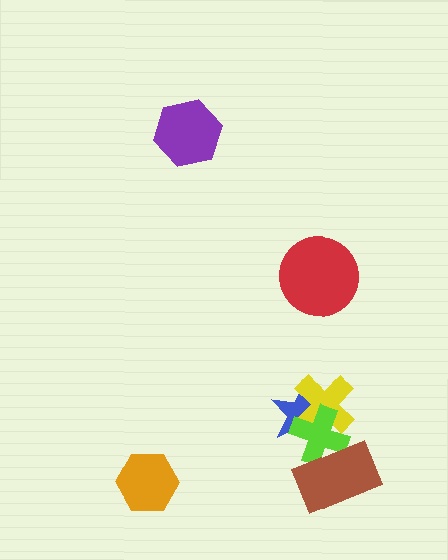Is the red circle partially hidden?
No, no other shape covers it.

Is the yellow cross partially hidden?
Yes, it is partially covered by another shape.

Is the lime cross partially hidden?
Yes, it is partially covered by another shape.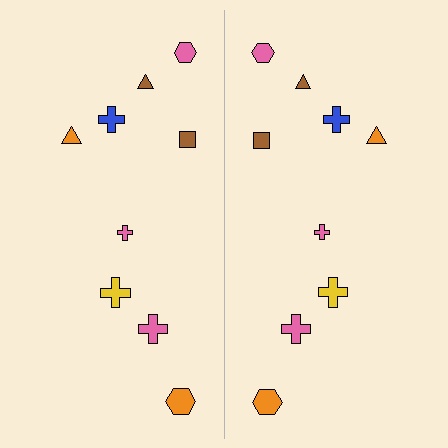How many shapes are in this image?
There are 18 shapes in this image.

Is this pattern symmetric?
Yes, this pattern has bilateral (reflection) symmetry.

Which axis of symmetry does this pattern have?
The pattern has a vertical axis of symmetry running through the center of the image.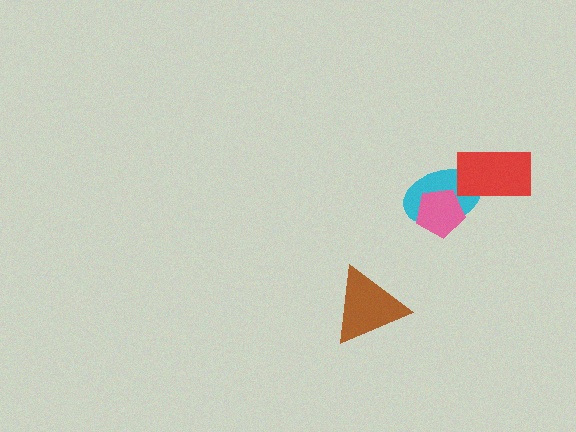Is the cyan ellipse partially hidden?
Yes, it is partially covered by another shape.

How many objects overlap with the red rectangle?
1 object overlaps with the red rectangle.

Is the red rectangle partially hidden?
No, no other shape covers it.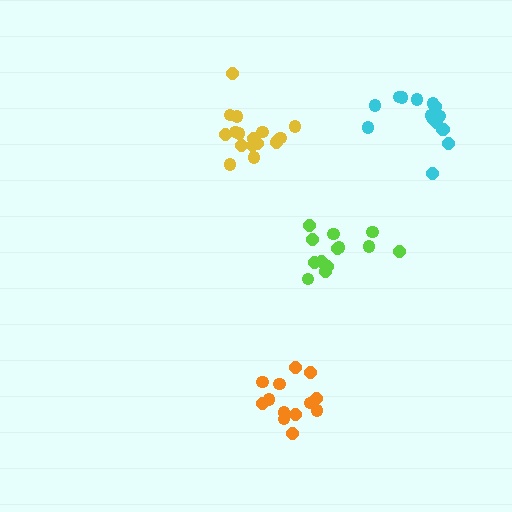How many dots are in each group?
Group 1: 13 dots, Group 2: 15 dots, Group 3: 13 dots, Group 4: 17 dots (58 total).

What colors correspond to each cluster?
The clusters are colored: orange, cyan, lime, yellow.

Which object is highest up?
The cyan cluster is topmost.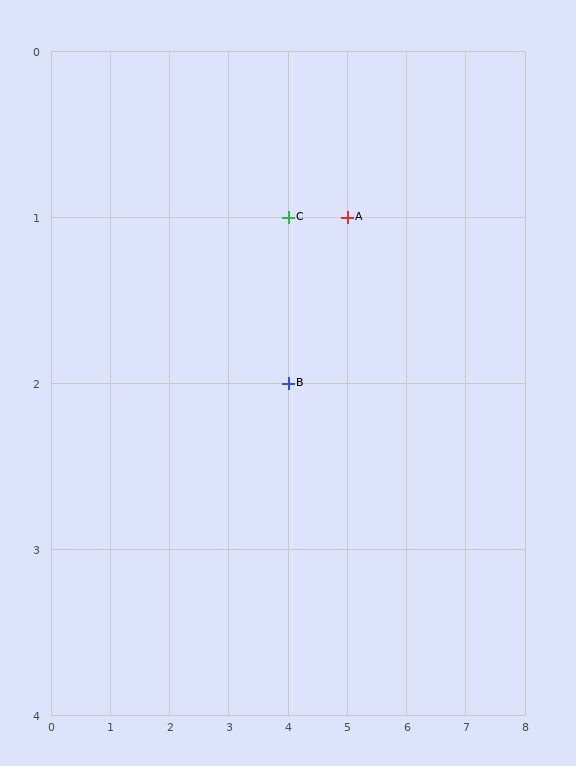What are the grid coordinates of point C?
Point C is at grid coordinates (4, 1).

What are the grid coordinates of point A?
Point A is at grid coordinates (5, 1).